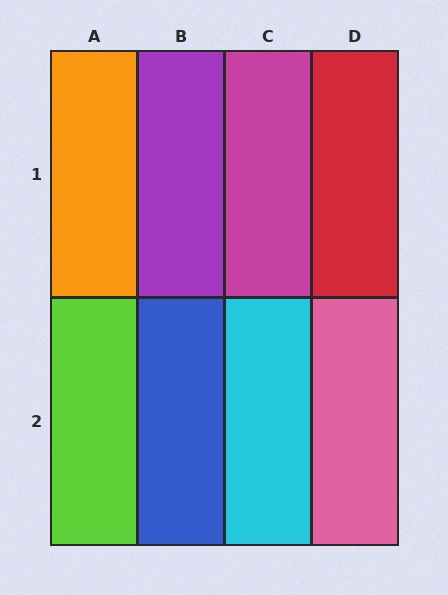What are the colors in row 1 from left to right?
Orange, purple, magenta, red.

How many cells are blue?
1 cell is blue.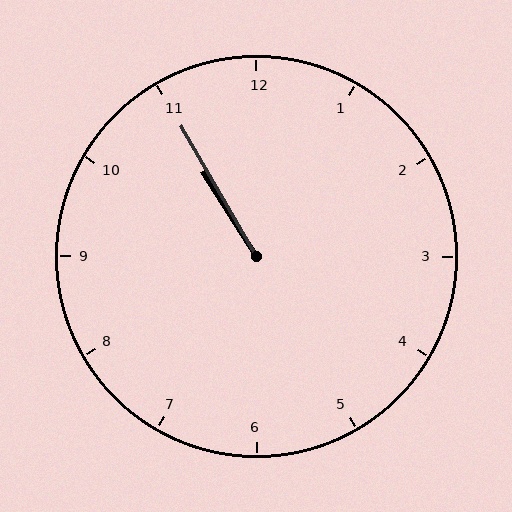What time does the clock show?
10:55.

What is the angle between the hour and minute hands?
Approximately 2 degrees.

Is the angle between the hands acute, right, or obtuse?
It is acute.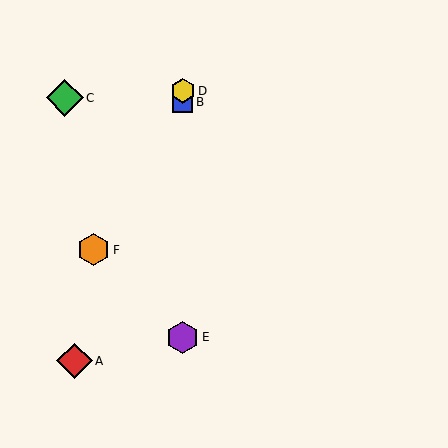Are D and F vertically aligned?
No, D is at x≈183 and F is at x≈93.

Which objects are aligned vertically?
Objects B, D, E are aligned vertically.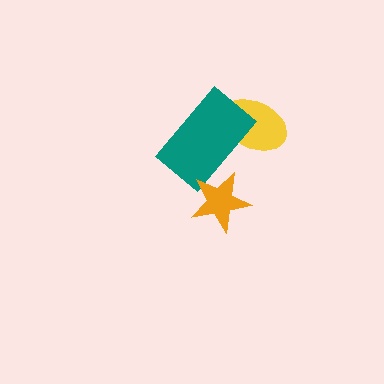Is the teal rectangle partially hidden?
Yes, it is partially covered by another shape.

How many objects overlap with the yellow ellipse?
1 object overlaps with the yellow ellipse.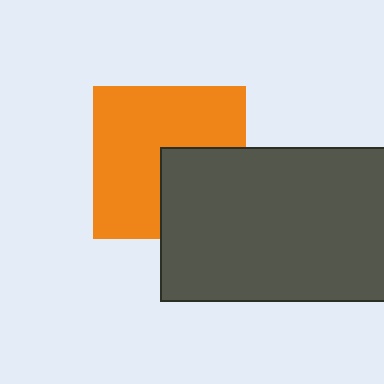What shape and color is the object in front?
The object in front is a dark gray rectangle.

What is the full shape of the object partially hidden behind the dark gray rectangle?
The partially hidden object is an orange square.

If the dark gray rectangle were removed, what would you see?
You would see the complete orange square.